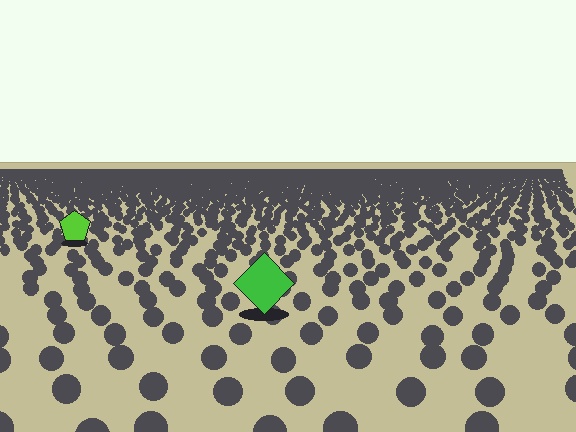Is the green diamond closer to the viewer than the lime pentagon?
Yes. The green diamond is closer — you can tell from the texture gradient: the ground texture is coarser near it.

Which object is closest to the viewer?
The green diamond is closest. The texture marks near it are larger and more spread out.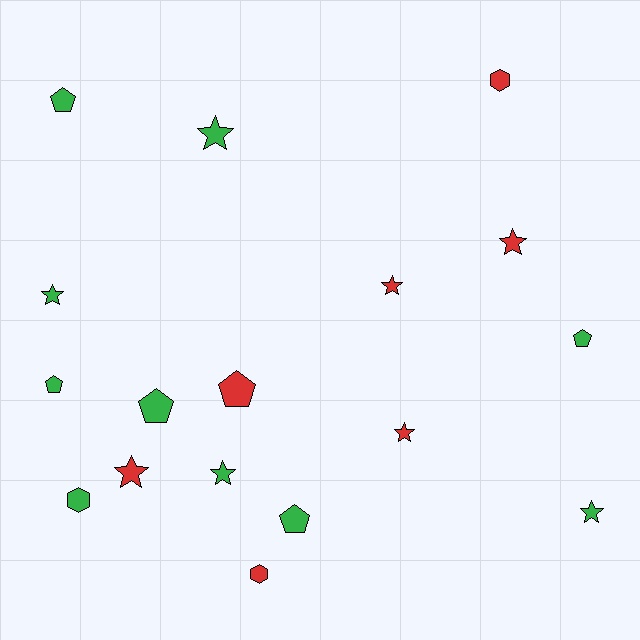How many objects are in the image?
There are 17 objects.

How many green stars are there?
There are 4 green stars.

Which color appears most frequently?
Green, with 10 objects.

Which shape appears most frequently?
Star, with 8 objects.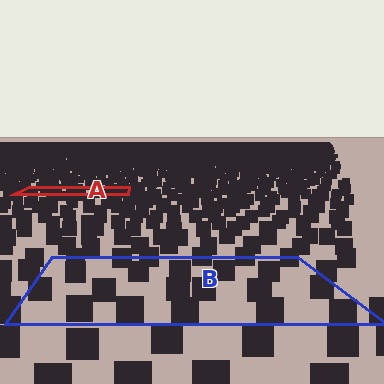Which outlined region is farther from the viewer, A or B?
Region A is farther from the viewer — the texture elements inside it appear smaller and more densely packed.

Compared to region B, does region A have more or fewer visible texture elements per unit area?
Region A has more texture elements per unit area — they are packed more densely because it is farther away.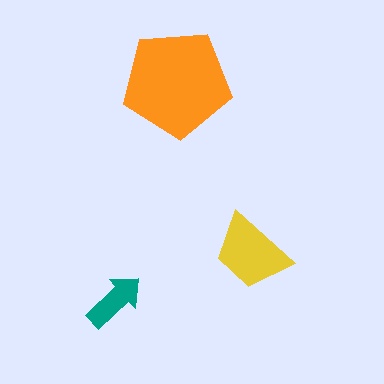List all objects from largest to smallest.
The orange pentagon, the yellow trapezoid, the teal arrow.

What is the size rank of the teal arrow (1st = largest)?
3rd.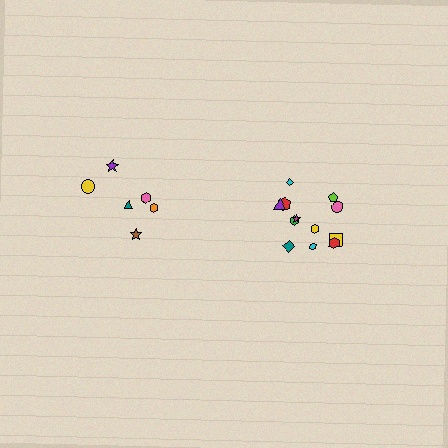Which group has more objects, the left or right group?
The right group.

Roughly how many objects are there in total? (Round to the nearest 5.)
Roughly 20 objects in total.